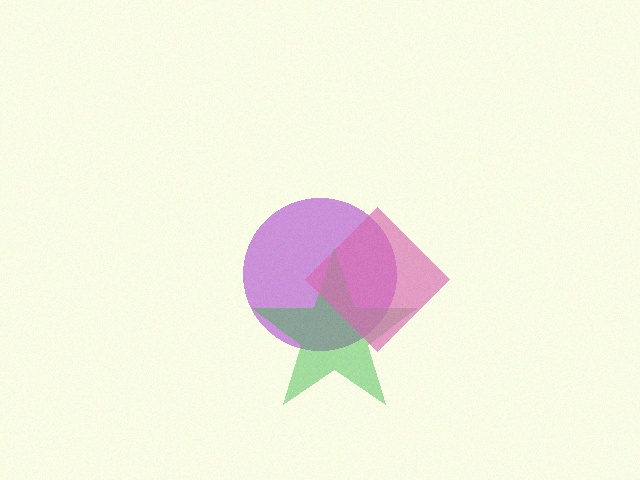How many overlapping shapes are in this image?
There are 3 overlapping shapes in the image.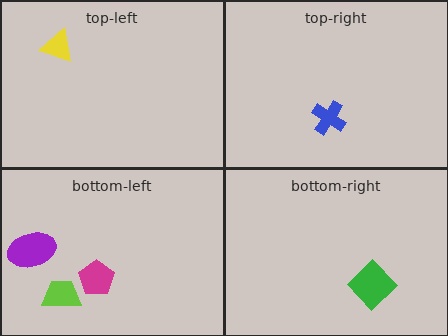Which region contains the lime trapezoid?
The bottom-left region.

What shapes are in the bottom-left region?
The lime trapezoid, the purple ellipse, the magenta pentagon.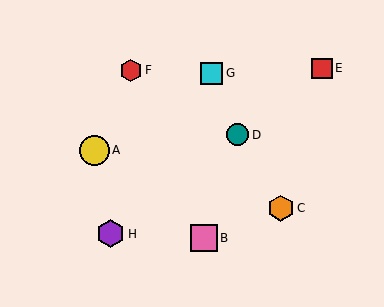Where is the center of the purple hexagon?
The center of the purple hexagon is at (111, 234).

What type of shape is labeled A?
Shape A is a yellow circle.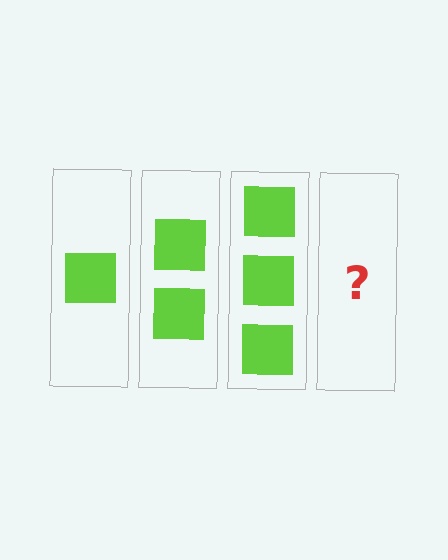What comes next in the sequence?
The next element should be 4 squares.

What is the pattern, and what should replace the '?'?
The pattern is that each step adds one more square. The '?' should be 4 squares.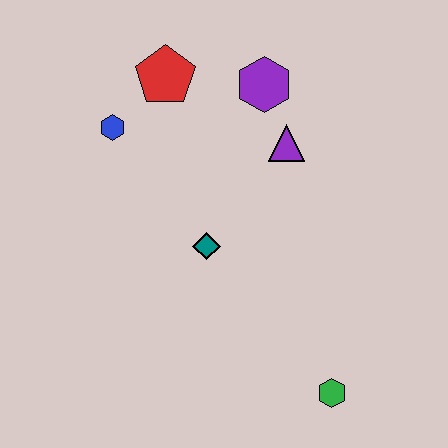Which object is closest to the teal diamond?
The purple triangle is closest to the teal diamond.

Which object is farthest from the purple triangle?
The green hexagon is farthest from the purple triangle.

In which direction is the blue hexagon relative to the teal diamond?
The blue hexagon is above the teal diamond.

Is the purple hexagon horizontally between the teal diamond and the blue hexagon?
No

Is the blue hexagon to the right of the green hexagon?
No